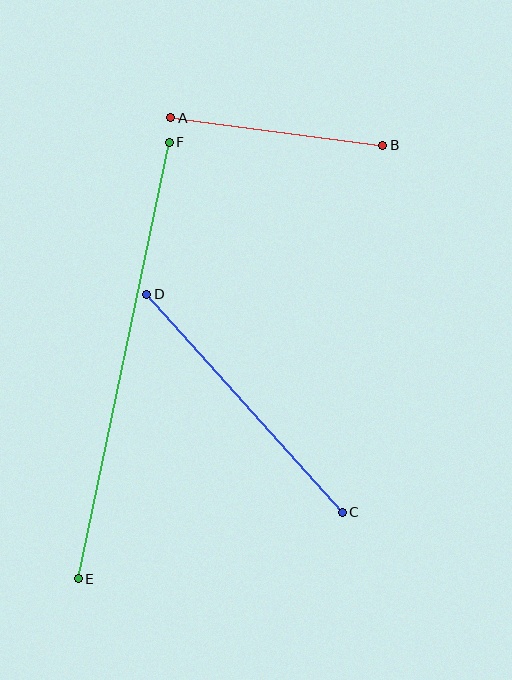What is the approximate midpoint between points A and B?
The midpoint is at approximately (277, 132) pixels.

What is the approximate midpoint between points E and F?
The midpoint is at approximately (124, 360) pixels.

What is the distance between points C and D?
The distance is approximately 292 pixels.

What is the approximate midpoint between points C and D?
The midpoint is at approximately (244, 403) pixels.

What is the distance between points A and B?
The distance is approximately 214 pixels.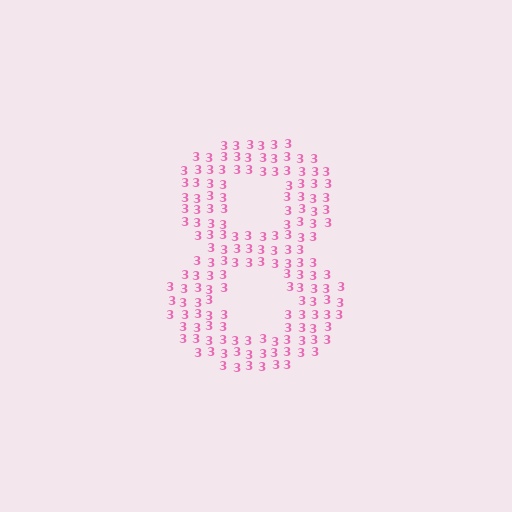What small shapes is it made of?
It is made of small digit 3's.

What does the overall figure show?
The overall figure shows the digit 8.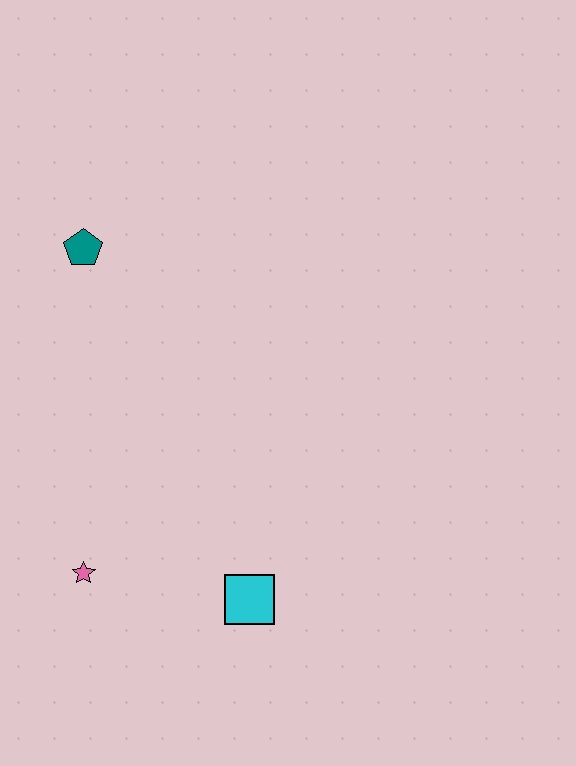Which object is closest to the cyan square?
The pink star is closest to the cyan square.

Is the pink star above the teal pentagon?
No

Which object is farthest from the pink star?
The teal pentagon is farthest from the pink star.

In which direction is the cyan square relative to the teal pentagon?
The cyan square is below the teal pentagon.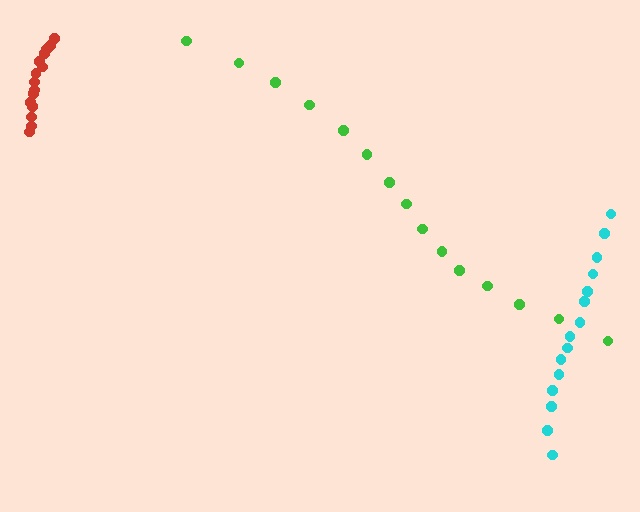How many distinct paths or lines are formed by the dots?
There are 3 distinct paths.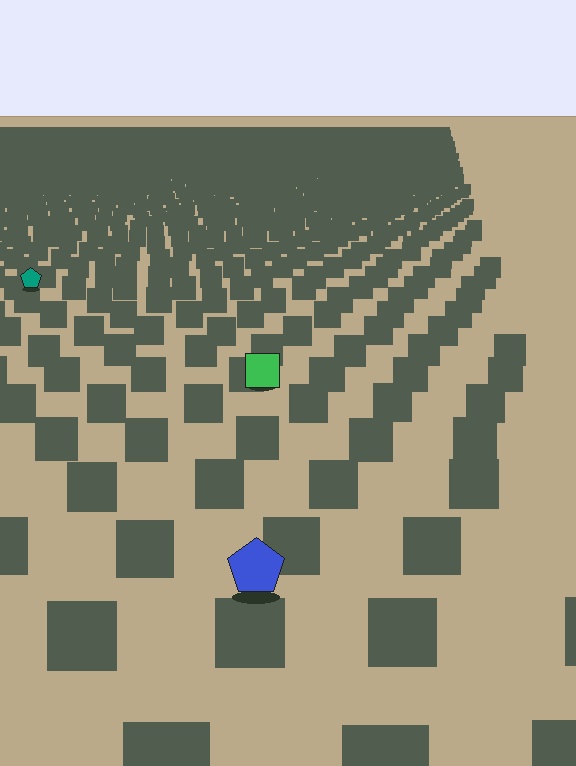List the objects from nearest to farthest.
From nearest to farthest: the blue pentagon, the green square, the teal pentagon.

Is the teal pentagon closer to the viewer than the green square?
No. The green square is closer — you can tell from the texture gradient: the ground texture is coarser near it.